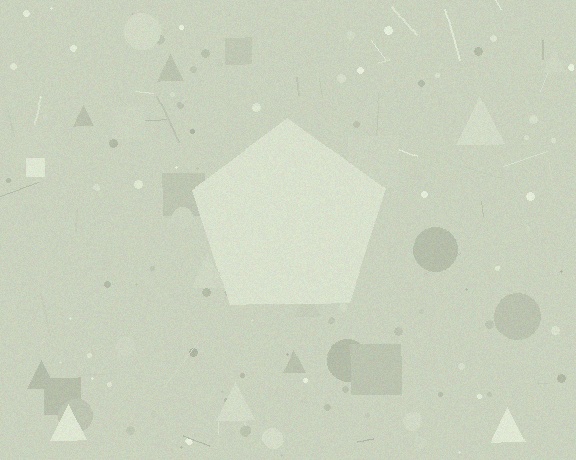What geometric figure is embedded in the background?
A pentagon is embedded in the background.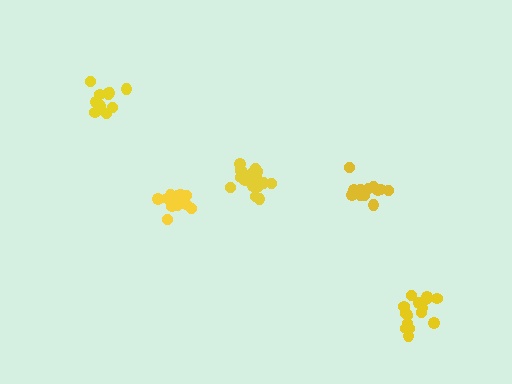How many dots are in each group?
Group 1: 11 dots, Group 2: 16 dots, Group 3: 16 dots, Group 4: 12 dots, Group 5: 14 dots (69 total).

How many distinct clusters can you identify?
There are 5 distinct clusters.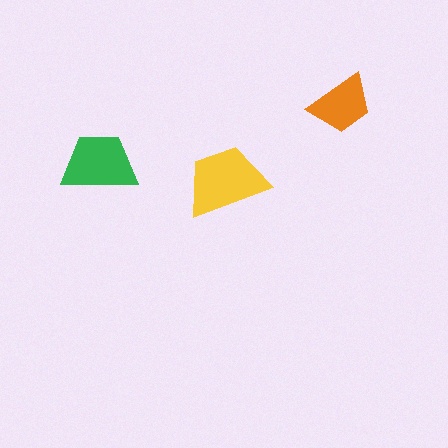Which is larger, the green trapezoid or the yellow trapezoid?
The yellow one.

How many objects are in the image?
There are 3 objects in the image.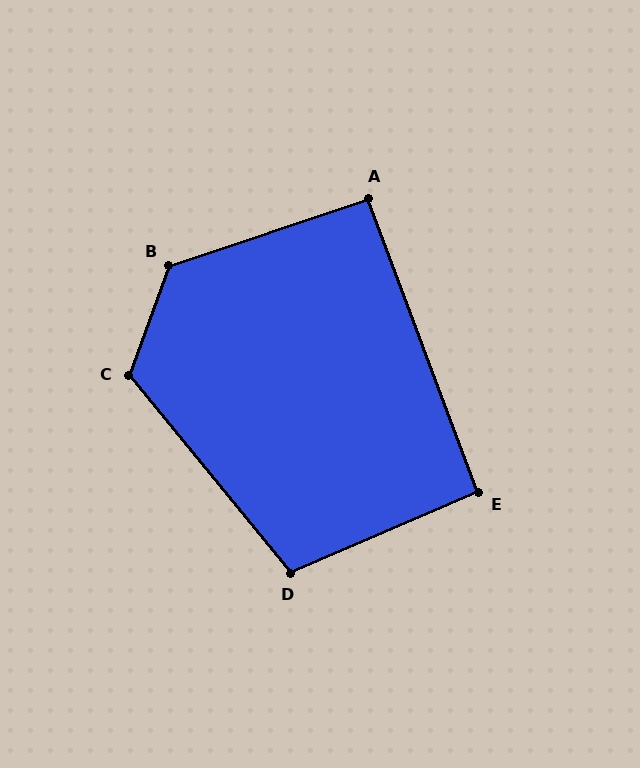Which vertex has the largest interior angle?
B, at approximately 129 degrees.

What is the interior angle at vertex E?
Approximately 93 degrees (approximately right).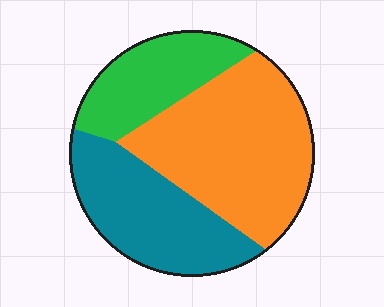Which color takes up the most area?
Orange, at roughly 45%.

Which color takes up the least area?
Green, at roughly 20%.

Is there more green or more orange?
Orange.